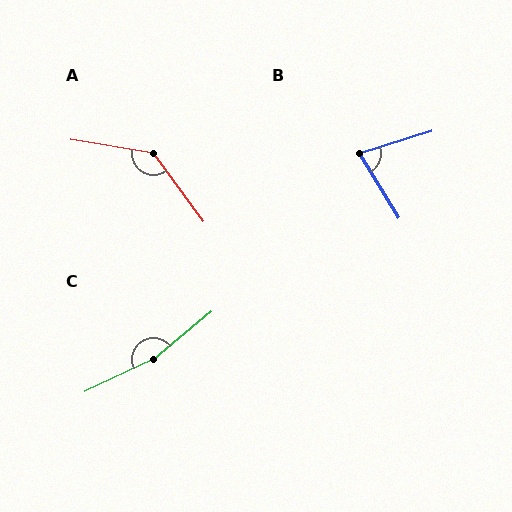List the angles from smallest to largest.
B (75°), A (136°), C (166°).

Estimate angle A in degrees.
Approximately 136 degrees.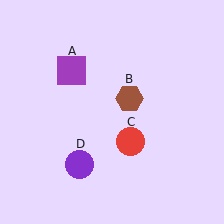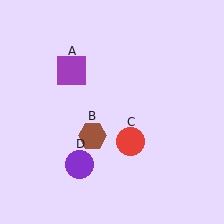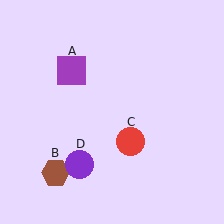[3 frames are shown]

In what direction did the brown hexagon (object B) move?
The brown hexagon (object B) moved down and to the left.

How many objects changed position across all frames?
1 object changed position: brown hexagon (object B).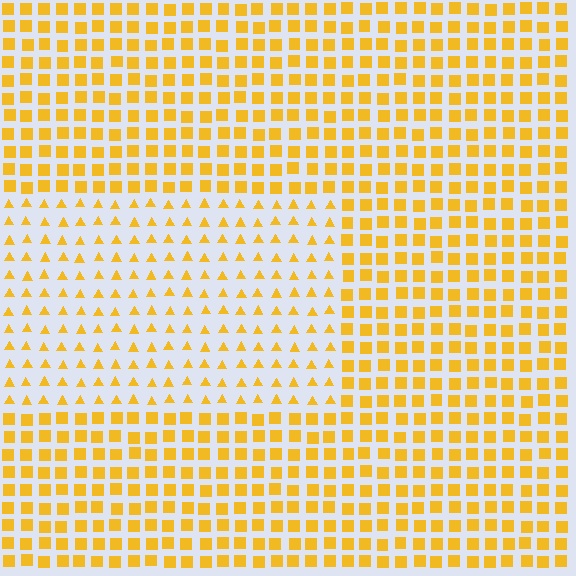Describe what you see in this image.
The image is filled with small yellow elements arranged in a uniform grid. A rectangle-shaped region contains triangles, while the surrounding area contains squares. The boundary is defined purely by the change in element shape.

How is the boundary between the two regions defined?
The boundary is defined by a change in element shape: triangles inside vs. squares outside. All elements share the same color and spacing.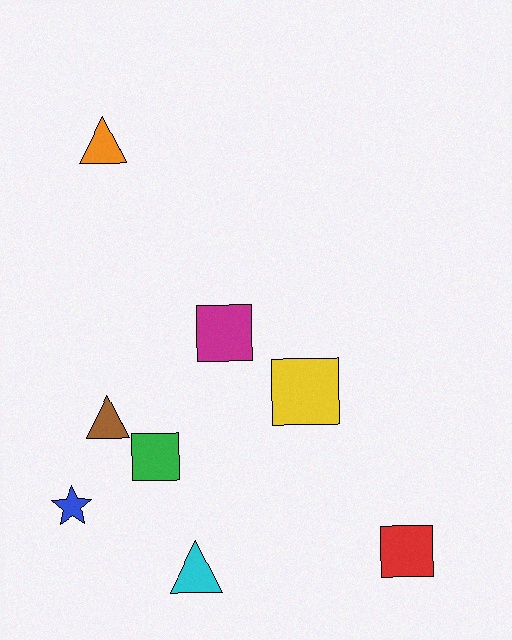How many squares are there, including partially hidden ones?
There are 4 squares.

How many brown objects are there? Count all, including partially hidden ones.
There is 1 brown object.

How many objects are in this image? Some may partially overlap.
There are 8 objects.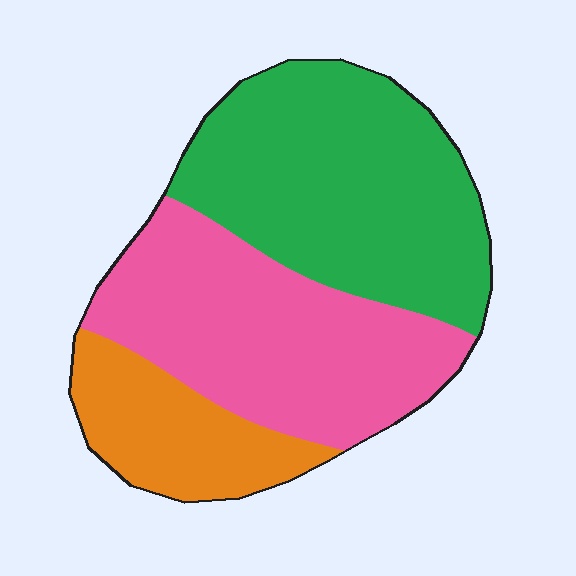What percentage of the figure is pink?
Pink covers 39% of the figure.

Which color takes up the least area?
Orange, at roughly 20%.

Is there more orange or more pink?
Pink.